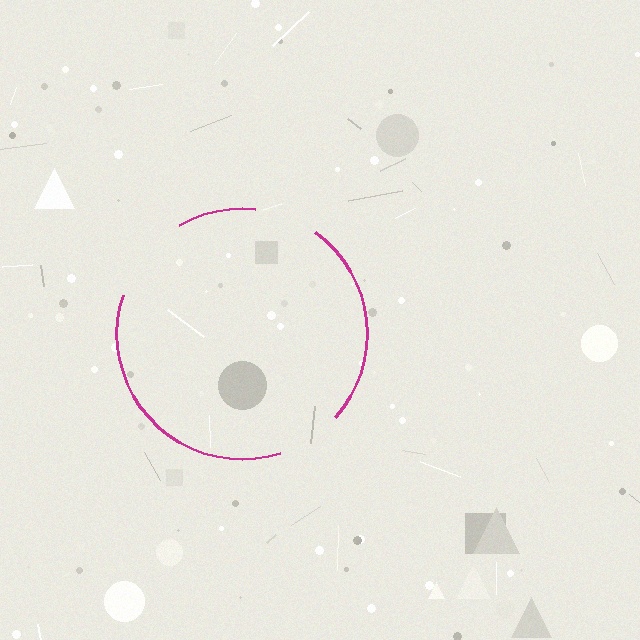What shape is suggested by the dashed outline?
The dashed outline suggests a circle.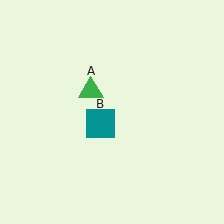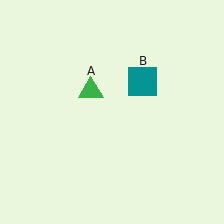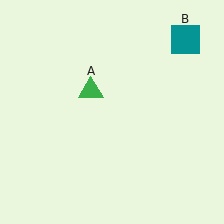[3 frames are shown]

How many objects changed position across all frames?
1 object changed position: teal square (object B).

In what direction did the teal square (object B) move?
The teal square (object B) moved up and to the right.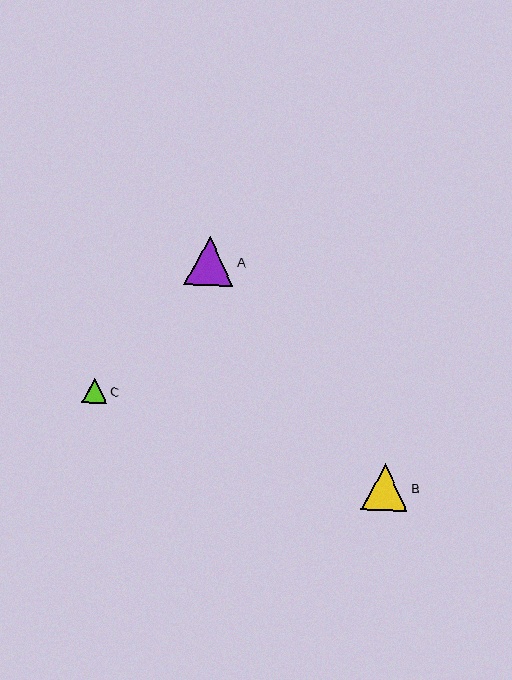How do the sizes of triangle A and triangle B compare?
Triangle A and triangle B are approximately the same size.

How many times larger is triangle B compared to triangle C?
Triangle B is approximately 1.9 times the size of triangle C.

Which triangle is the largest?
Triangle A is the largest with a size of approximately 49 pixels.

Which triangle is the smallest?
Triangle C is the smallest with a size of approximately 25 pixels.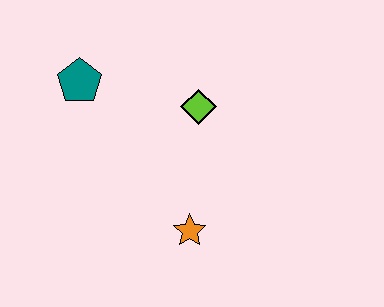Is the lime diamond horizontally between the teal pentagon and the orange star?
No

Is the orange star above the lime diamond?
No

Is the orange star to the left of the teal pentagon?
No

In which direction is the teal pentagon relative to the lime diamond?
The teal pentagon is to the left of the lime diamond.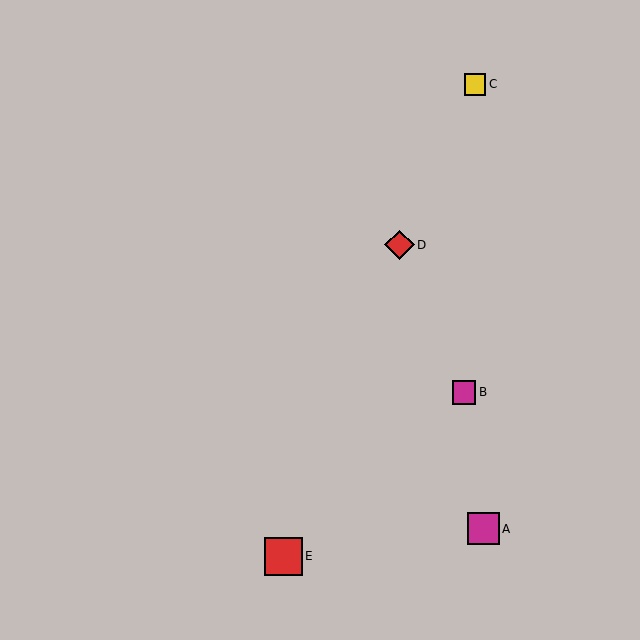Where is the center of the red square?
The center of the red square is at (283, 556).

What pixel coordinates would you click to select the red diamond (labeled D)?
Click at (399, 245) to select the red diamond D.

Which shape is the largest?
The red square (labeled E) is the largest.